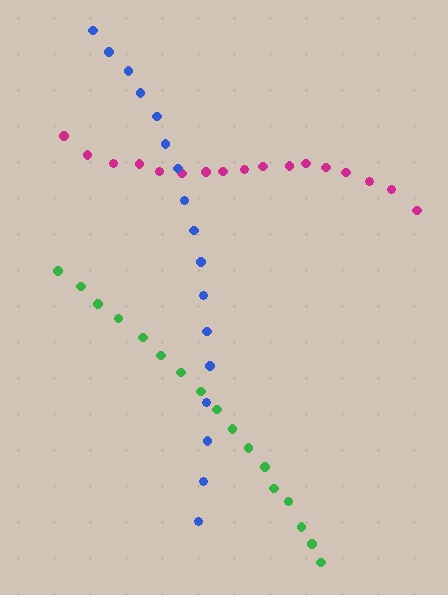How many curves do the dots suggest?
There are 3 distinct paths.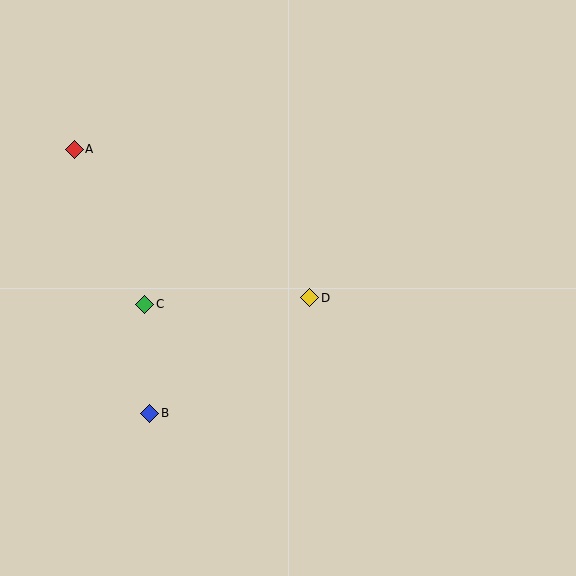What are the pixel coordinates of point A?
Point A is at (74, 149).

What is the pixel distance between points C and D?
The distance between C and D is 165 pixels.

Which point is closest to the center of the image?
Point D at (310, 298) is closest to the center.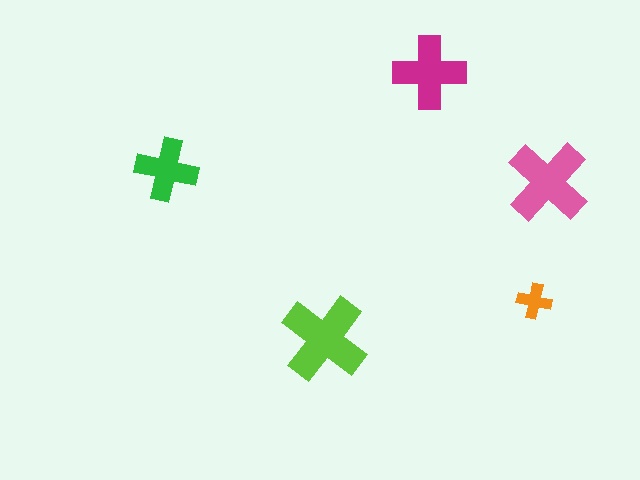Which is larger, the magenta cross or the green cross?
The magenta one.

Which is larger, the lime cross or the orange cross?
The lime one.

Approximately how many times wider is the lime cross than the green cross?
About 1.5 times wider.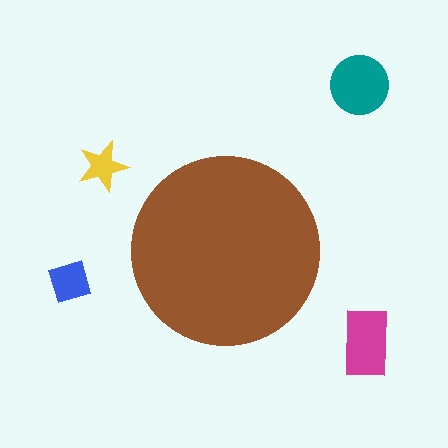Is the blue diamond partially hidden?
No, the blue diamond is fully visible.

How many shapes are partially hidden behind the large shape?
0 shapes are partially hidden.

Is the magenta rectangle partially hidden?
No, the magenta rectangle is fully visible.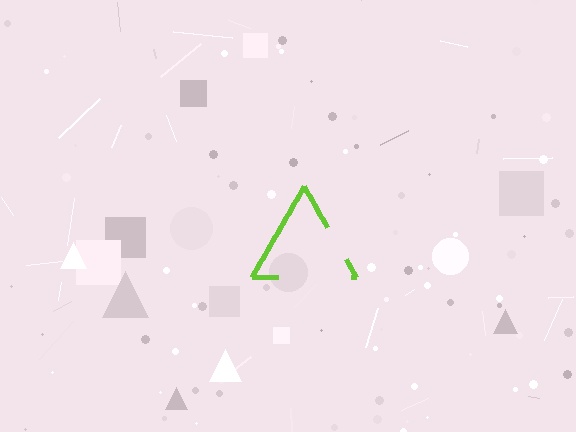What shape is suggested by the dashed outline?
The dashed outline suggests a triangle.